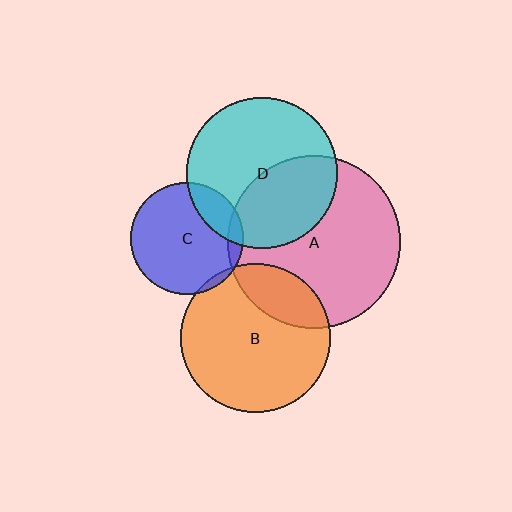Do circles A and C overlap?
Yes.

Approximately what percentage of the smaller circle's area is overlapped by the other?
Approximately 5%.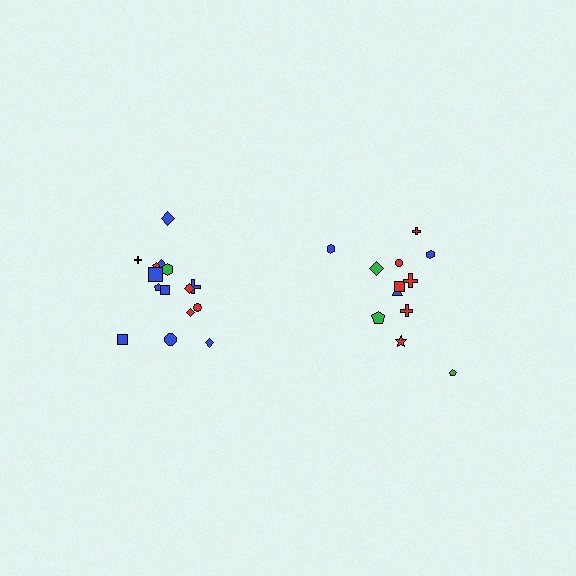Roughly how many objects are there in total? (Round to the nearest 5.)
Roughly 25 objects in total.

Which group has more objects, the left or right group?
The left group.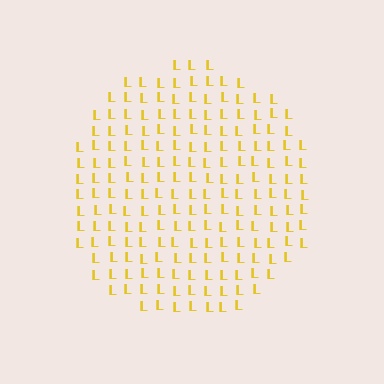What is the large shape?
The large shape is a circle.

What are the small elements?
The small elements are letter L's.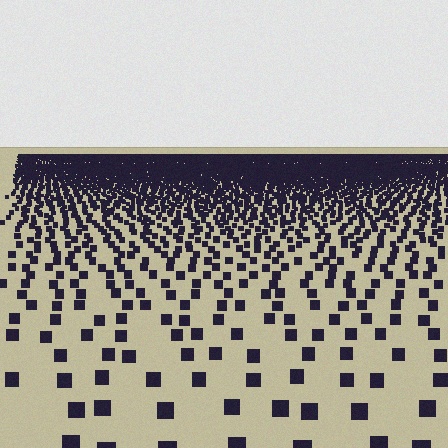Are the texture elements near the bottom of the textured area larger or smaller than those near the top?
Larger. Near the bottom, elements are closer to the viewer and appear at a bigger on-screen size.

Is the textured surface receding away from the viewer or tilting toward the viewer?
The surface is receding away from the viewer. Texture elements get smaller and denser toward the top.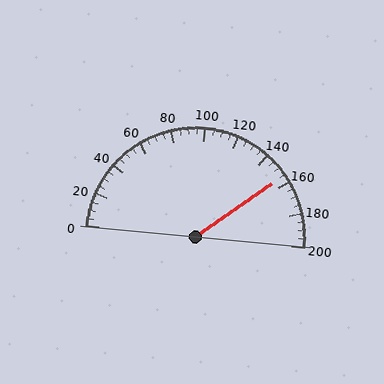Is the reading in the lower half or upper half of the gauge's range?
The reading is in the upper half of the range (0 to 200).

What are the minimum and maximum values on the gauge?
The gauge ranges from 0 to 200.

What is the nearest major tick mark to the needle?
The nearest major tick mark is 160.